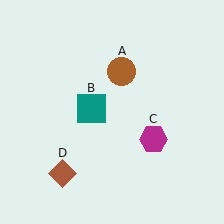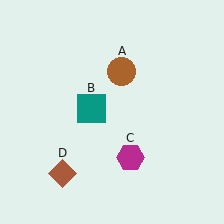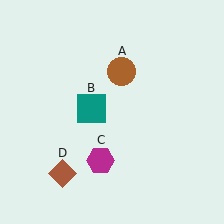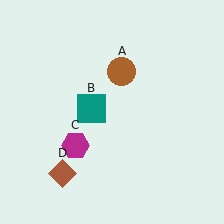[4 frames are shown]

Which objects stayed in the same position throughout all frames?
Brown circle (object A) and teal square (object B) and brown diamond (object D) remained stationary.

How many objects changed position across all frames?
1 object changed position: magenta hexagon (object C).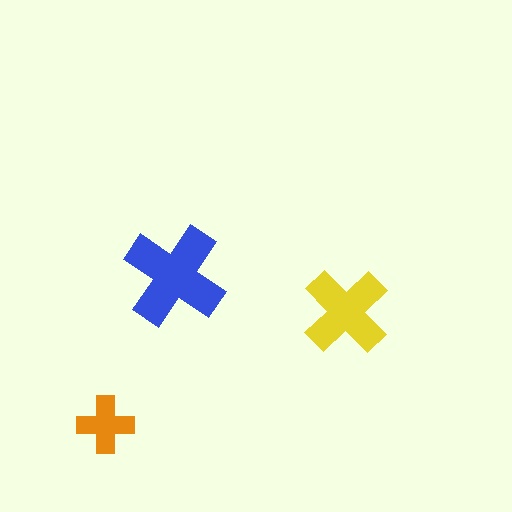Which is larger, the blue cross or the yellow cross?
The blue one.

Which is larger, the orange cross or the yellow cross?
The yellow one.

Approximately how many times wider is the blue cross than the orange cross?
About 2 times wider.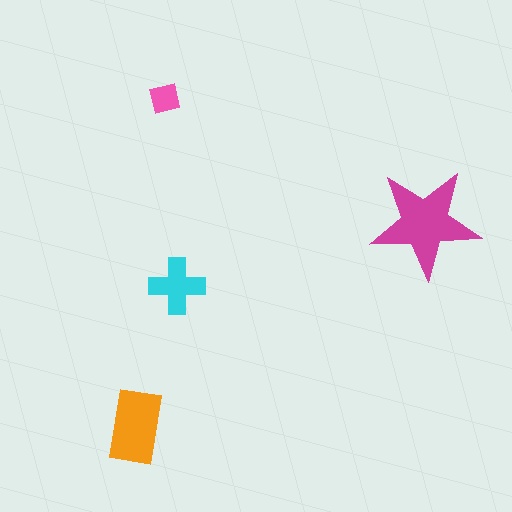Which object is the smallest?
The pink square.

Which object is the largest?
The magenta star.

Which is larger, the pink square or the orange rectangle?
The orange rectangle.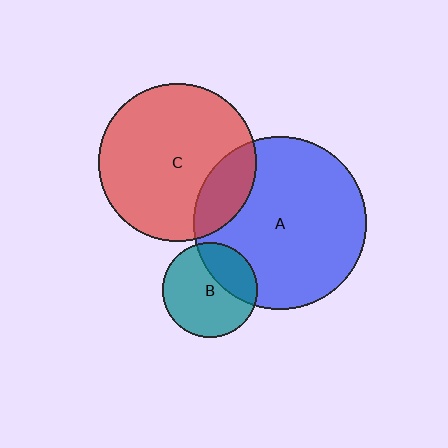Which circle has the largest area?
Circle A (blue).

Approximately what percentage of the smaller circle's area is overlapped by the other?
Approximately 20%.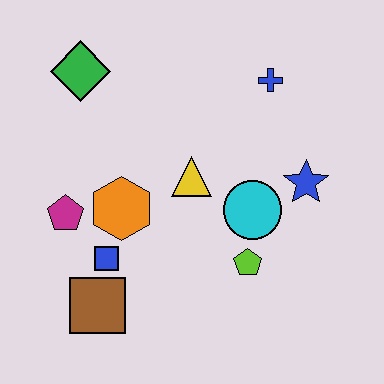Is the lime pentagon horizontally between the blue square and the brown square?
No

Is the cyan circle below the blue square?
No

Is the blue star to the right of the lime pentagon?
Yes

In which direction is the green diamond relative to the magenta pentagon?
The green diamond is above the magenta pentagon.